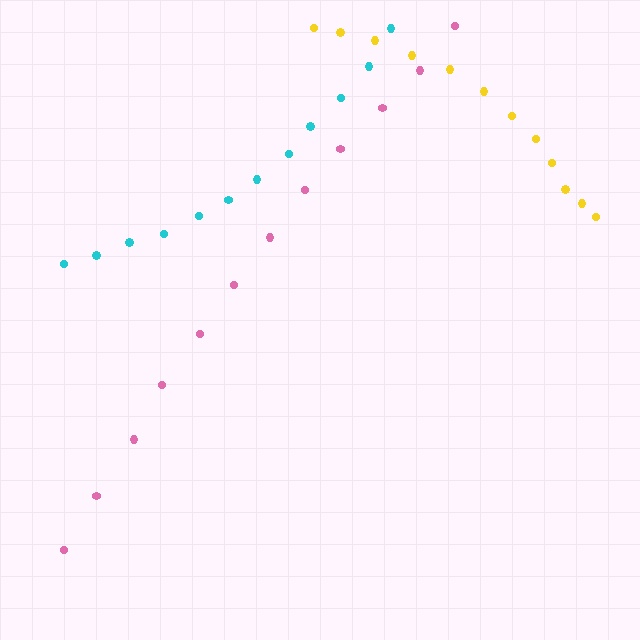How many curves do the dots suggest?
There are 3 distinct paths.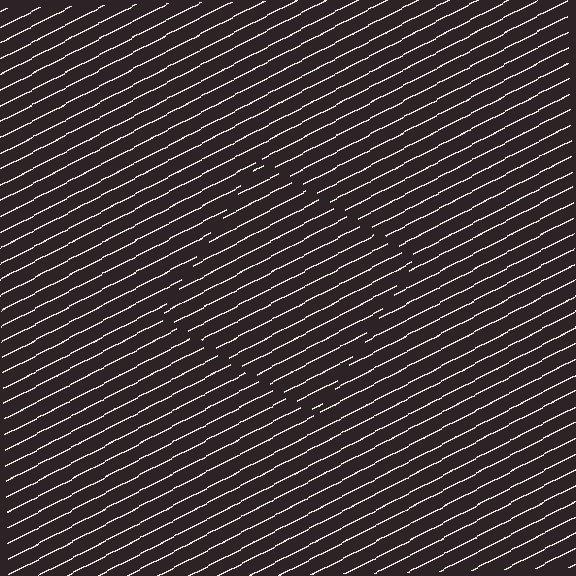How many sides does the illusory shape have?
4 sides — the line-ends trace a square.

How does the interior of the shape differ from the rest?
The interior of the shape contains the same grating, shifted by half a period — the contour is defined by the phase discontinuity where line-ends from the inner and outer gratings abut.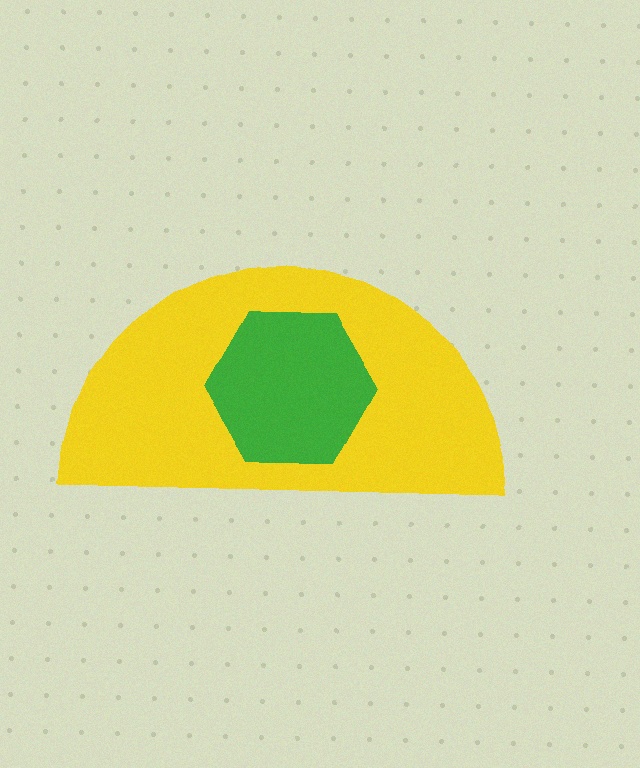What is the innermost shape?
The green hexagon.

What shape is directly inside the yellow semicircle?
The green hexagon.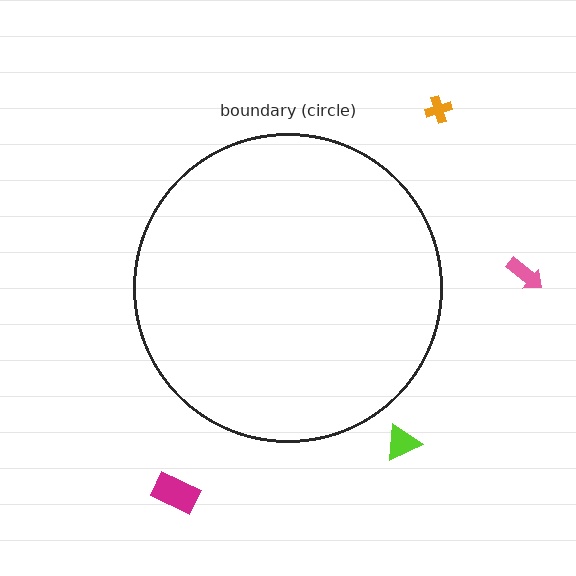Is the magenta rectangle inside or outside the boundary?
Outside.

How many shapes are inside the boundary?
0 inside, 4 outside.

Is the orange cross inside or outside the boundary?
Outside.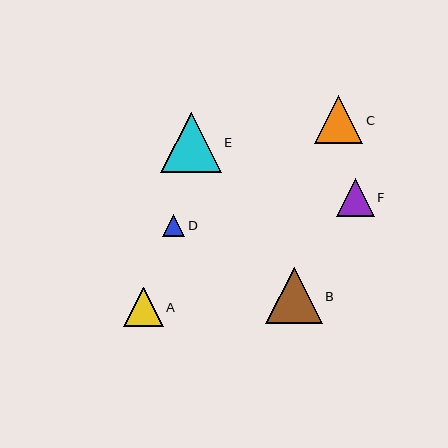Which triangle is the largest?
Triangle E is the largest with a size of approximately 60 pixels.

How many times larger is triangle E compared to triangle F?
Triangle E is approximately 1.6 times the size of triangle F.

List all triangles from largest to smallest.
From largest to smallest: E, B, C, A, F, D.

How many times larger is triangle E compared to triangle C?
Triangle E is approximately 1.3 times the size of triangle C.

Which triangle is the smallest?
Triangle D is the smallest with a size of approximately 22 pixels.